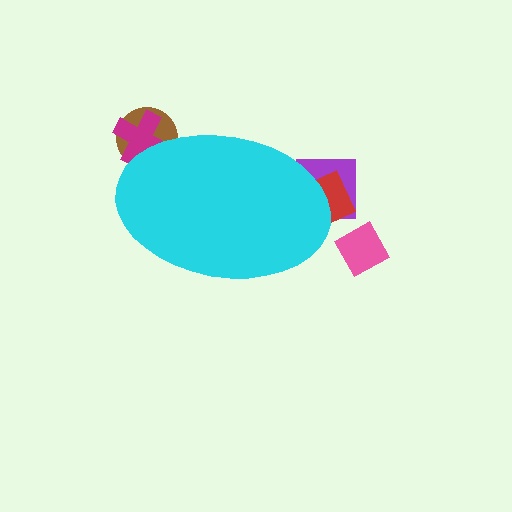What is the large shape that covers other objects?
A cyan ellipse.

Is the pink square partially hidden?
No, the pink square is fully visible.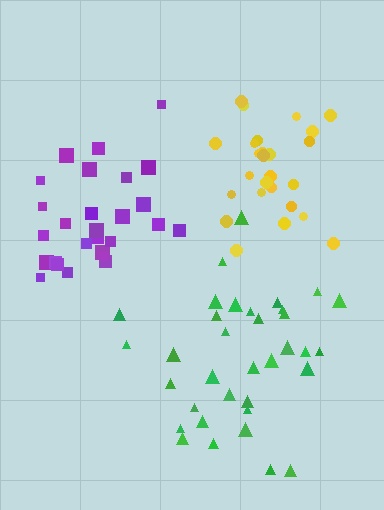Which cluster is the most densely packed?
Yellow.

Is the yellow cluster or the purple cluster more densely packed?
Yellow.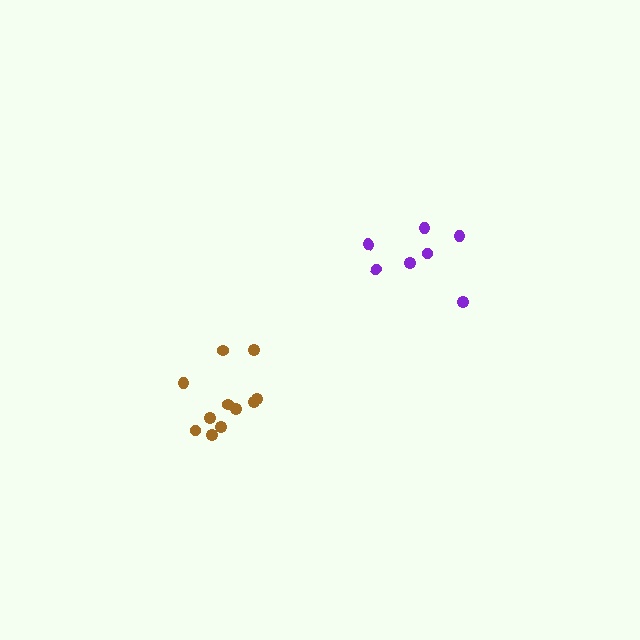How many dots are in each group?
Group 1: 11 dots, Group 2: 7 dots (18 total).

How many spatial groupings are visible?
There are 2 spatial groupings.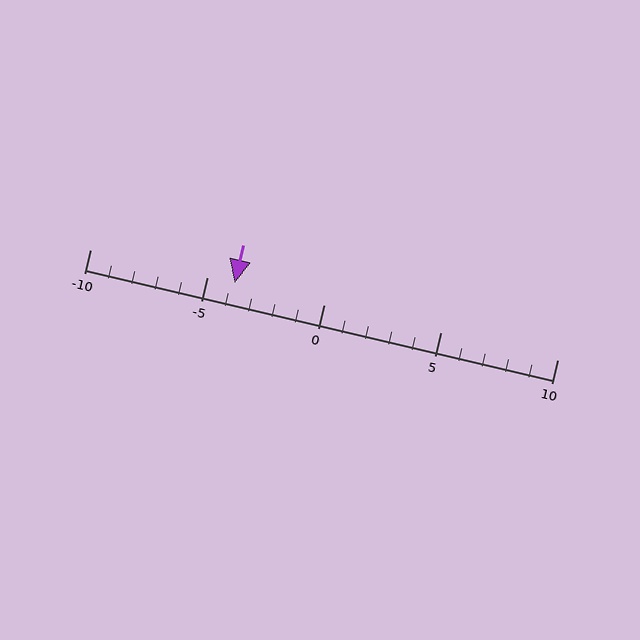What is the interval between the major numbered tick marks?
The major tick marks are spaced 5 units apart.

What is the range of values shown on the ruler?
The ruler shows values from -10 to 10.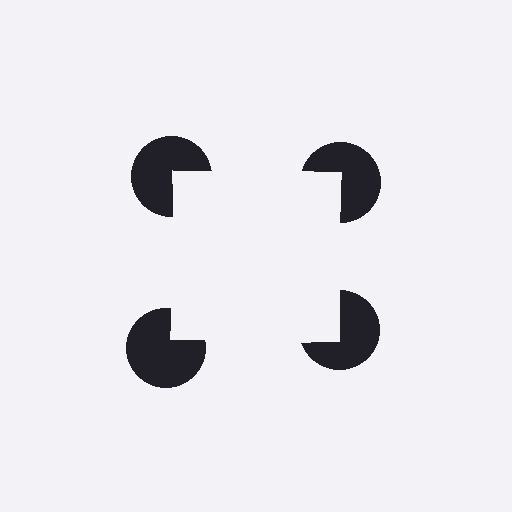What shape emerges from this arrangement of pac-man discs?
An illusory square — its edges are inferred from the aligned wedge cuts in the pac-man discs, not physically drawn.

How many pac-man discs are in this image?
There are 4 — one at each vertex of the illusory square.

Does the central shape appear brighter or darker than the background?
It typically appears slightly brighter than the background, even though no actual brightness change is drawn.